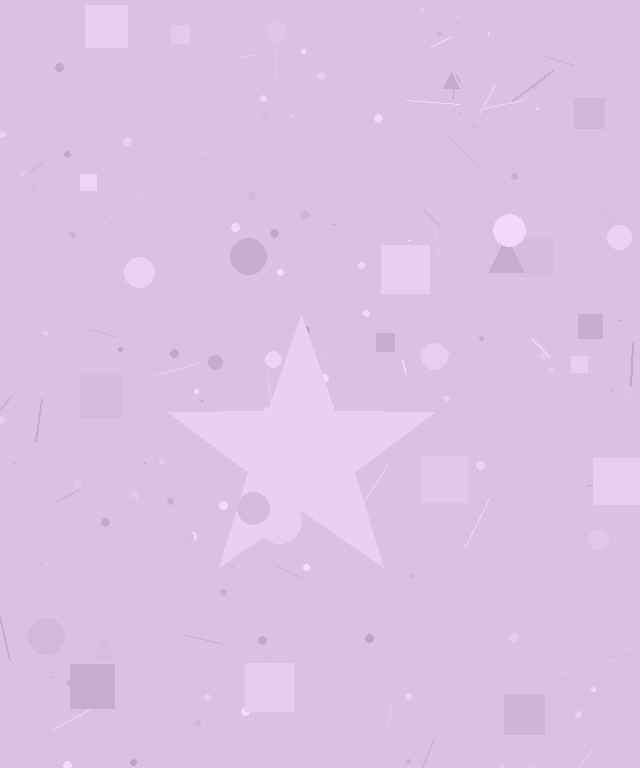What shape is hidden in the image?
A star is hidden in the image.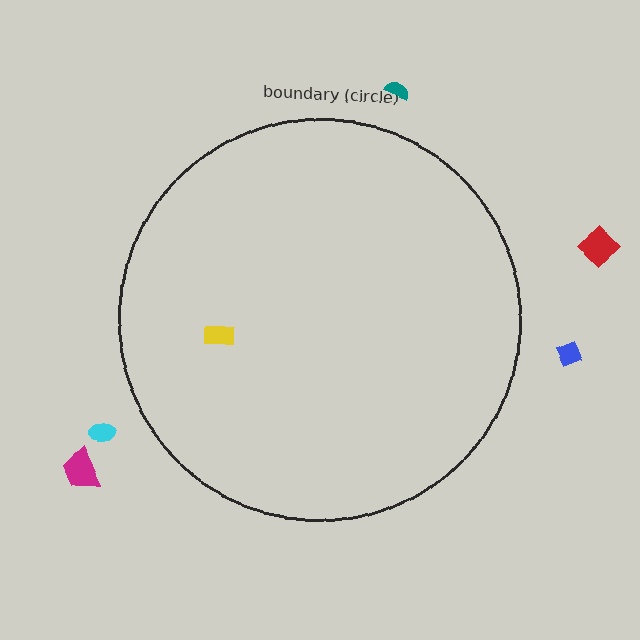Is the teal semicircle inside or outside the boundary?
Outside.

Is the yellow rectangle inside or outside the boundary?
Inside.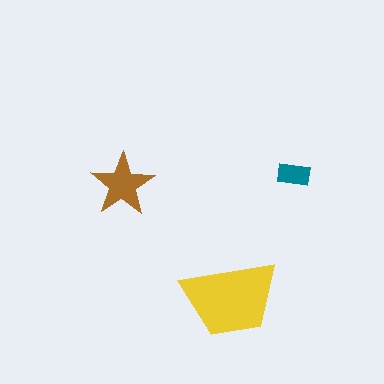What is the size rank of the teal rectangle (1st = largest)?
3rd.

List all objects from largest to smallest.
The yellow trapezoid, the brown star, the teal rectangle.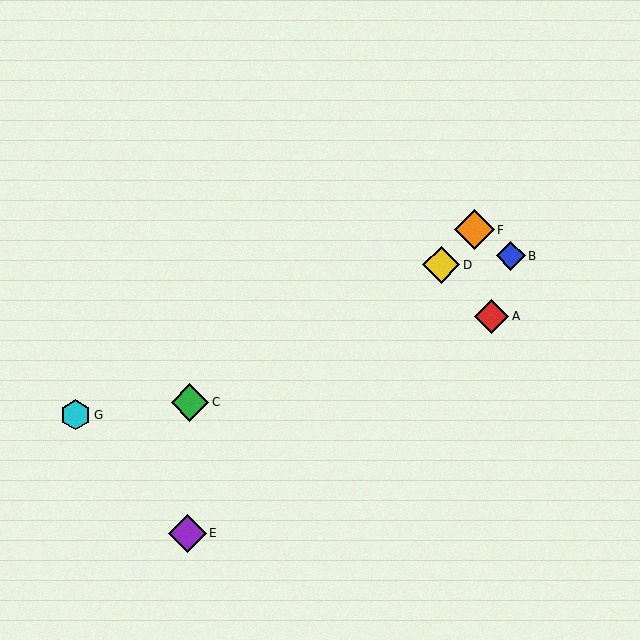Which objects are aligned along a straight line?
Objects D, E, F are aligned along a straight line.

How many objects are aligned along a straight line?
3 objects (D, E, F) are aligned along a straight line.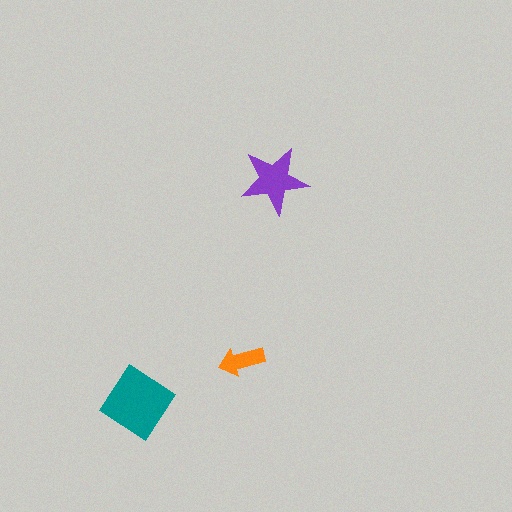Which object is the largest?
The teal diamond.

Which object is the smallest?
The orange arrow.